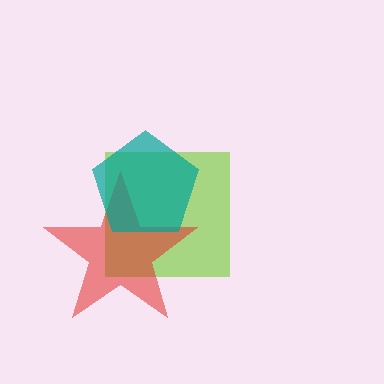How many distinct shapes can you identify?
There are 3 distinct shapes: a lime square, a red star, a teal pentagon.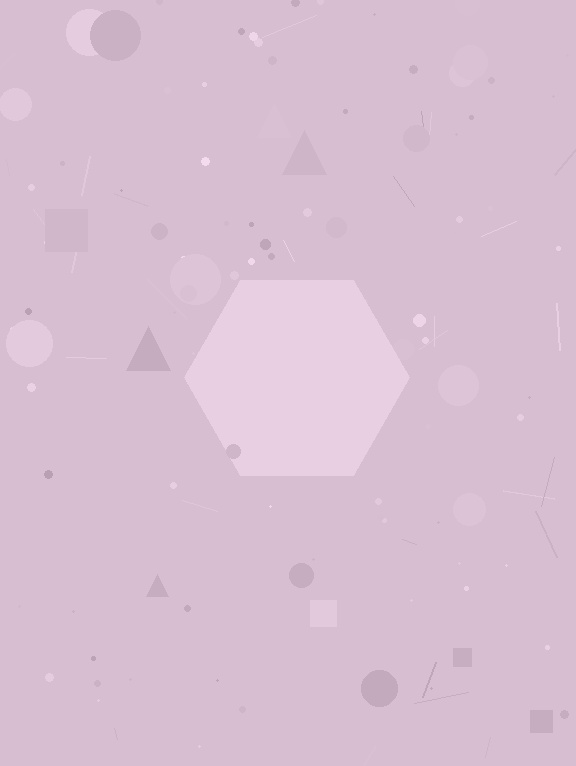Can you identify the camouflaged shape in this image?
The camouflaged shape is a hexagon.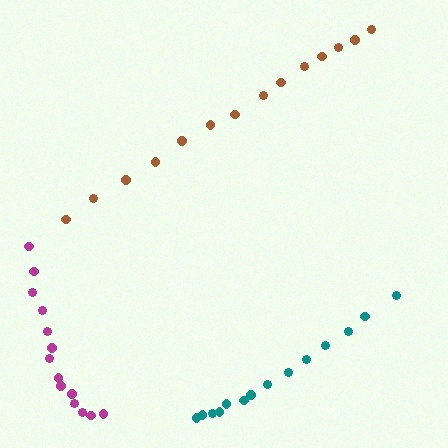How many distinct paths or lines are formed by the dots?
There are 3 distinct paths.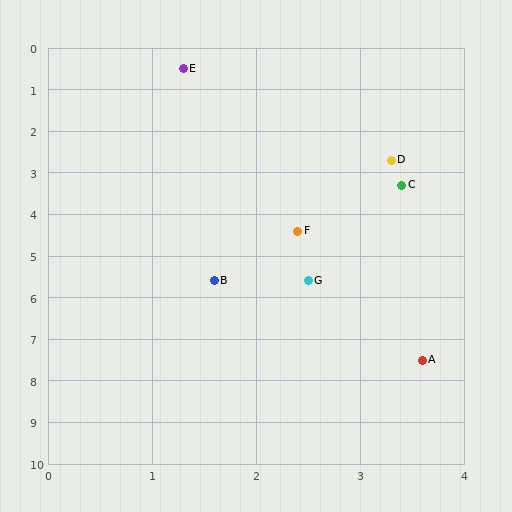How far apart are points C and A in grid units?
Points C and A are about 4.2 grid units apart.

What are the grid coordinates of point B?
Point B is at approximately (1.6, 5.6).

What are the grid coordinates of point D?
Point D is at approximately (3.3, 2.7).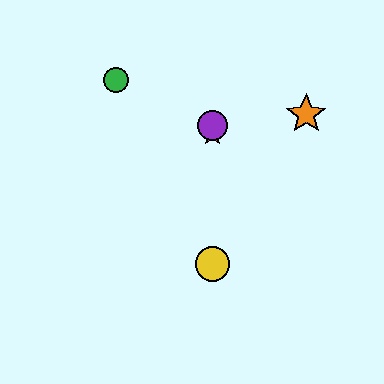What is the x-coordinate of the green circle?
The green circle is at x≈116.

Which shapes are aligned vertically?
The red star, the blue star, the yellow circle, the purple circle are aligned vertically.